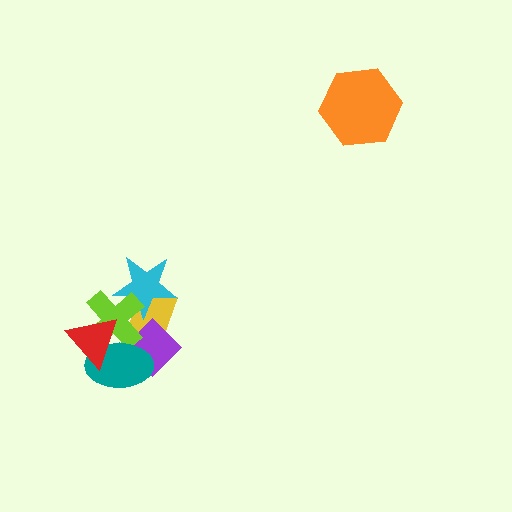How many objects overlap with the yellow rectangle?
4 objects overlap with the yellow rectangle.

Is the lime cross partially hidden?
Yes, it is partially covered by another shape.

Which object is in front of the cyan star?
The lime cross is in front of the cyan star.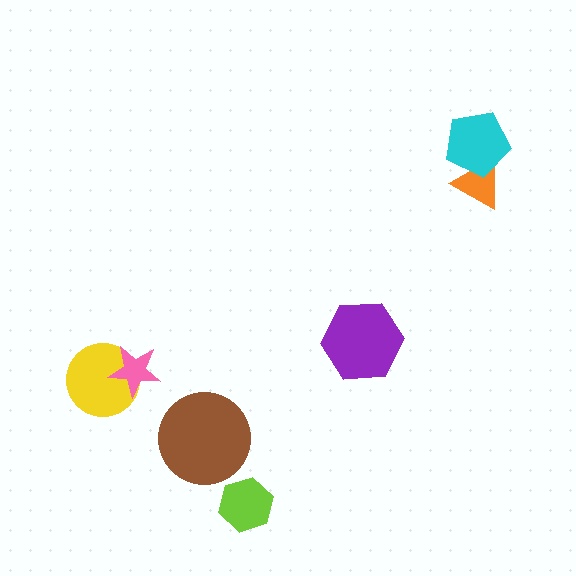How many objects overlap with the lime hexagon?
0 objects overlap with the lime hexagon.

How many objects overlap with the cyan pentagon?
1 object overlaps with the cyan pentagon.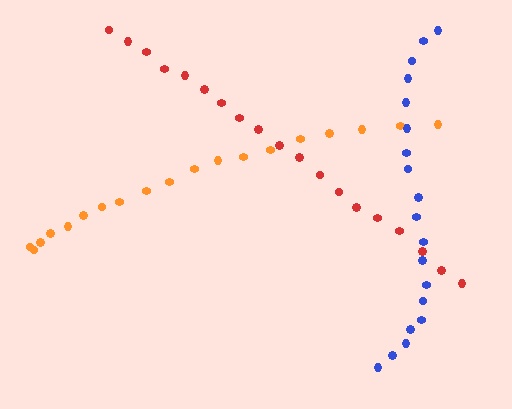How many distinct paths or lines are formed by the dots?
There are 3 distinct paths.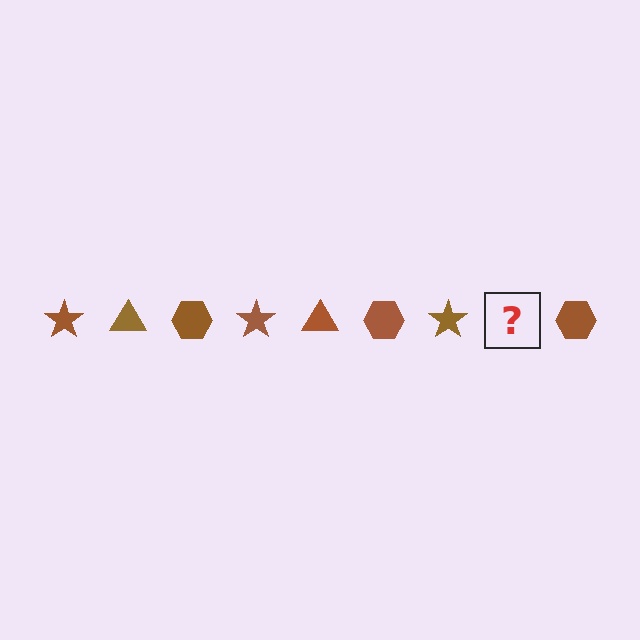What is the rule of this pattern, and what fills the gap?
The rule is that the pattern cycles through star, triangle, hexagon shapes in brown. The gap should be filled with a brown triangle.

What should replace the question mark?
The question mark should be replaced with a brown triangle.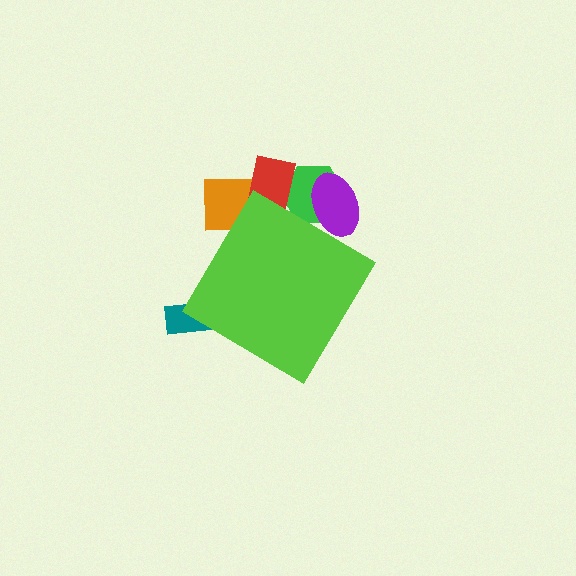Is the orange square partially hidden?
Yes, the orange square is partially hidden behind the lime diamond.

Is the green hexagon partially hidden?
Yes, the green hexagon is partially hidden behind the lime diamond.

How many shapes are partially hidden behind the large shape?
5 shapes are partially hidden.